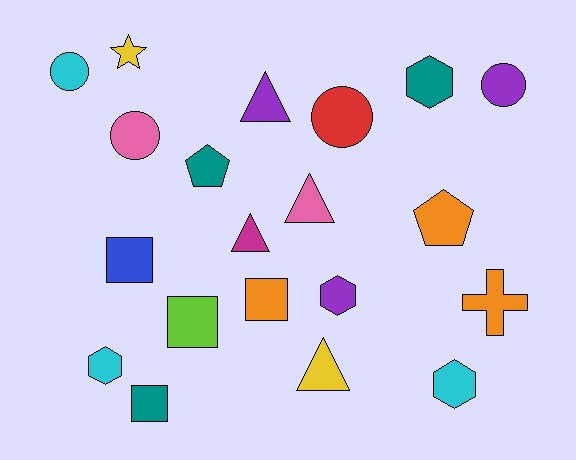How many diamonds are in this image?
There are no diamonds.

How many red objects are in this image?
There is 1 red object.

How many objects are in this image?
There are 20 objects.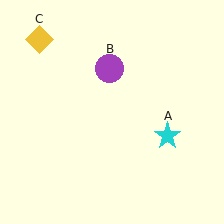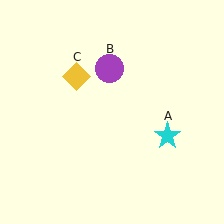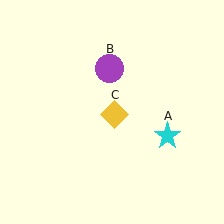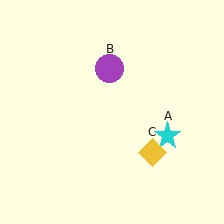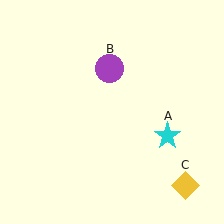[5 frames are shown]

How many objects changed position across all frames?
1 object changed position: yellow diamond (object C).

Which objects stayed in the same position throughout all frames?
Cyan star (object A) and purple circle (object B) remained stationary.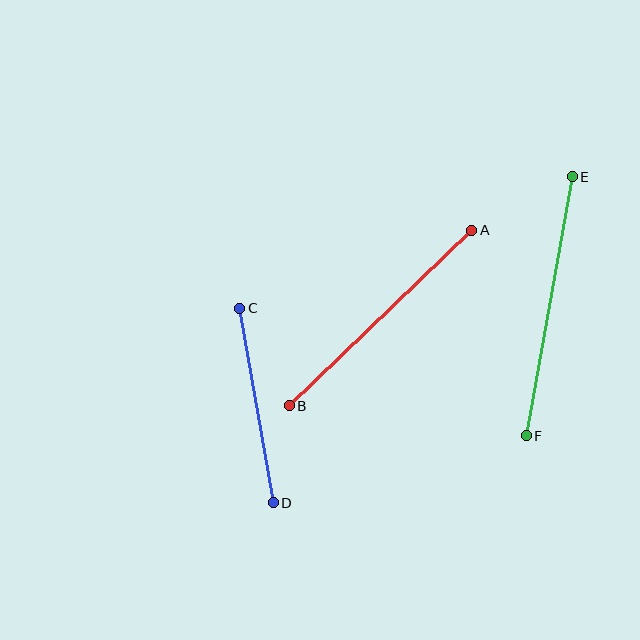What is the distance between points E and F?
The distance is approximately 263 pixels.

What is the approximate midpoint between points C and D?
The midpoint is at approximately (257, 406) pixels.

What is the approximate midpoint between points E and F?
The midpoint is at approximately (549, 306) pixels.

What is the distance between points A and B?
The distance is approximately 253 pixels.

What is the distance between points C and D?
The distance is approximately 198 pixels.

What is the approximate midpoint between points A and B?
The midpoint is at approximately (381, 318) pixels.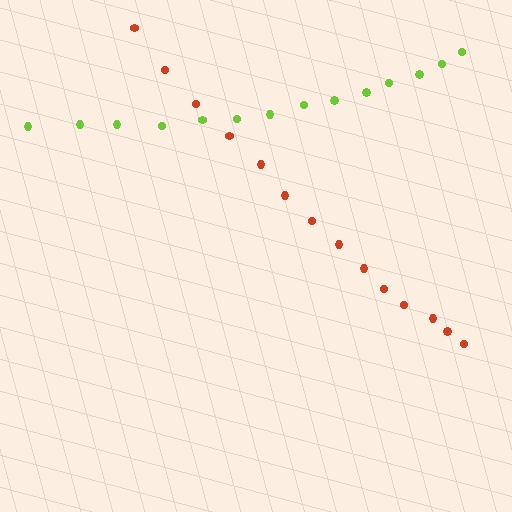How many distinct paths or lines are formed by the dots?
There are 2 distinct paths.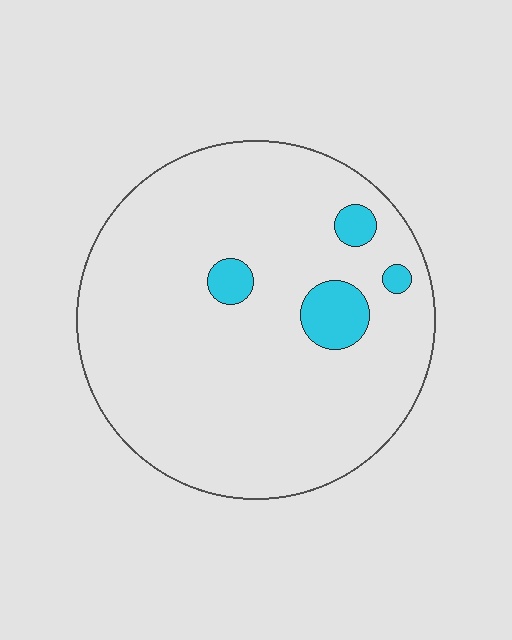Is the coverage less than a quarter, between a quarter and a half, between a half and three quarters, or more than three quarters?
Less than a quarter.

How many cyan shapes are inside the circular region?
4.